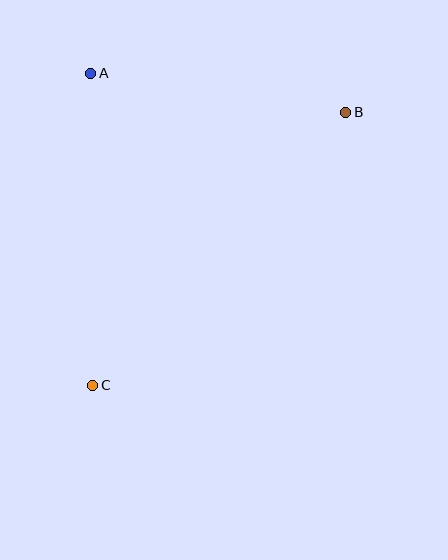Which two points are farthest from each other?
Points B and C are farthest from each other.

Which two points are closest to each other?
Points A and B are closest to each other.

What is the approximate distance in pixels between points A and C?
The distance between A and C is approximately 312 pixels.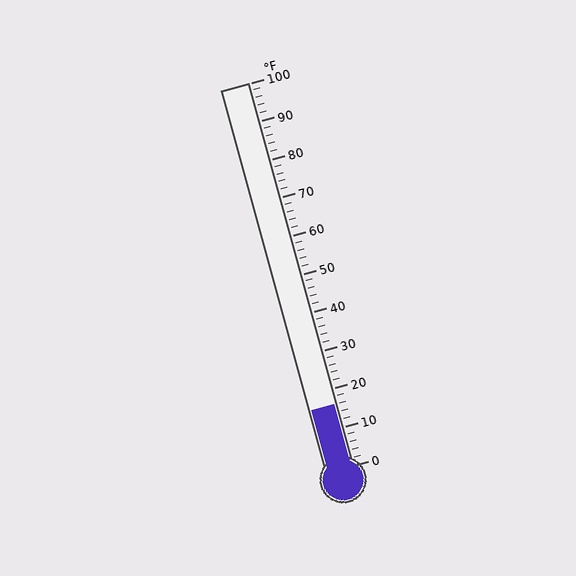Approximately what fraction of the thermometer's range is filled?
The thermometer is filled to approximately 15% of its range.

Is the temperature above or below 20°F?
The temperature is below 20°F.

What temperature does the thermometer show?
The thermometer shows approximately 16°F.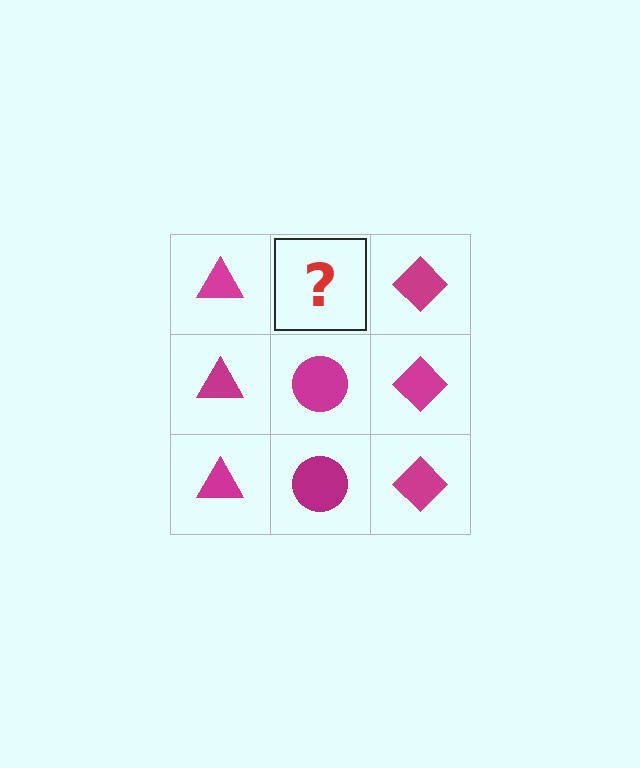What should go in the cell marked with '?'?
The missing cell should contain a magenta circle.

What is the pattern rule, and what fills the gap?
The rule is that each column has a consistent shape. The gap should be filled with a magenta circle.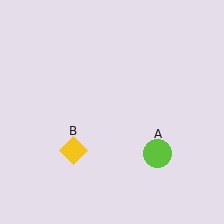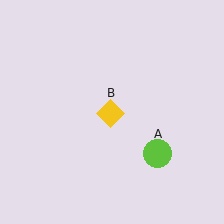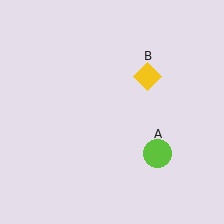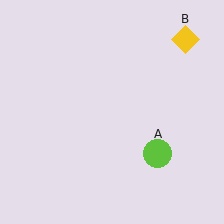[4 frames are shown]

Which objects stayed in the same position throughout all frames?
Lime circle (object A) remained stationary.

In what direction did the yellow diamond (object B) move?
The yellow diamond (object B) moved up and to the right.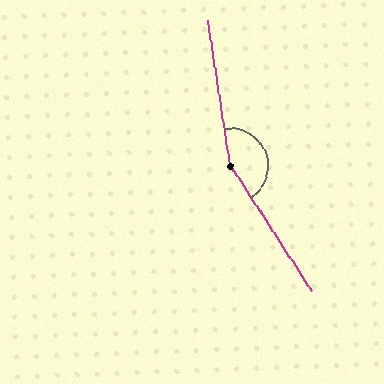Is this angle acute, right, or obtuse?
It is obtuse.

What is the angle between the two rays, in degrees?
Approximately 156 degrees.